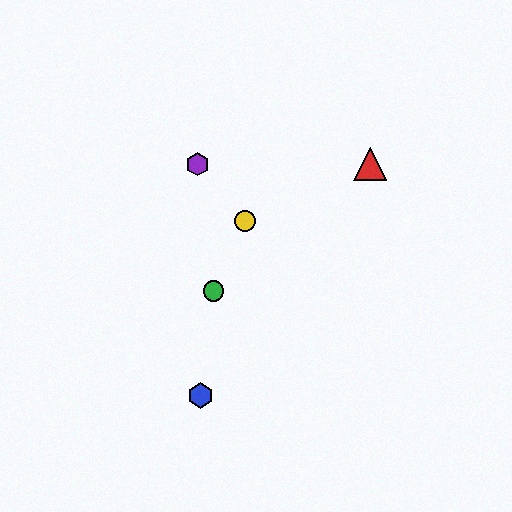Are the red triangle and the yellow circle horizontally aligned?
No, the red triangle is at y≈164 and the yellow circle is at y≈221.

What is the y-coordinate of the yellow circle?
The yellow circle is at y≈221.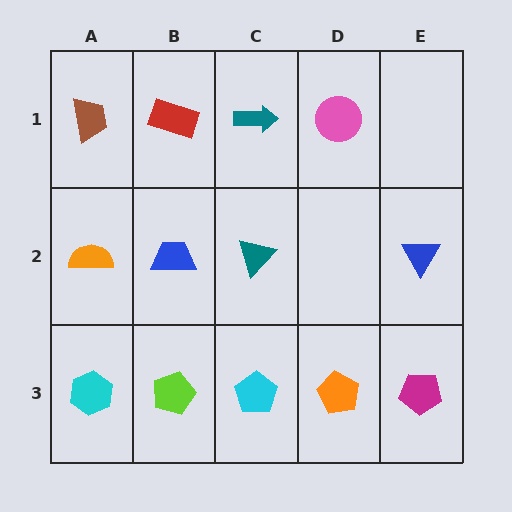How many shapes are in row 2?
4 shapes.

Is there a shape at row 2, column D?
No, that cell is empty.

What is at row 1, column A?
A brown trapezoid.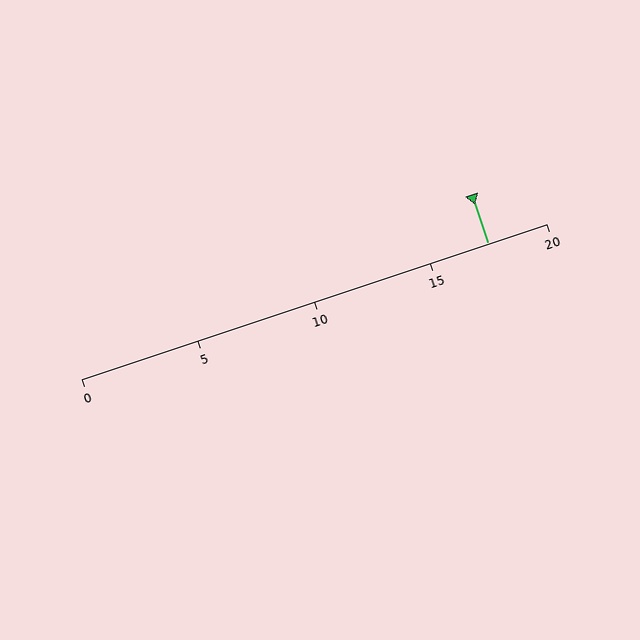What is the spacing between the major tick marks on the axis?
The major ticks are spaced 5 apart.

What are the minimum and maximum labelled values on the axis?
The axis runs from 0 to 20.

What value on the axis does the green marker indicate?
The marker indicates approximately 17.5.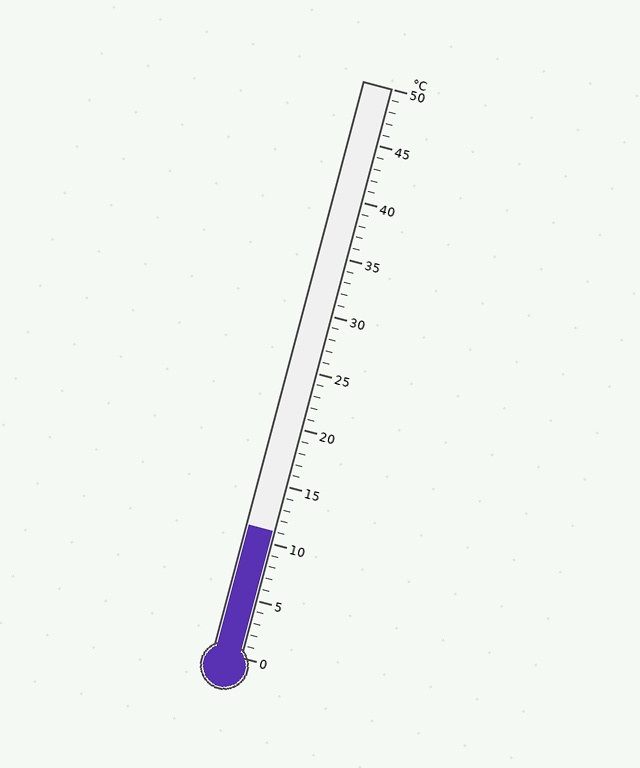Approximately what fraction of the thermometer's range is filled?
The thermometer is filled to approximately 20% of its range.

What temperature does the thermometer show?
The thermometer shows approximately 11°C.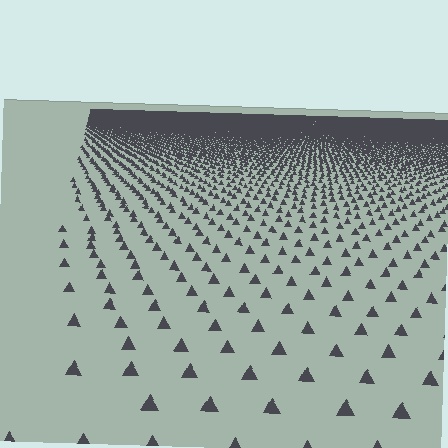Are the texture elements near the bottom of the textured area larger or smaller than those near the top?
Larger. Near the bottom, elements are closer to the viewer and appear at a bigger on-screen size.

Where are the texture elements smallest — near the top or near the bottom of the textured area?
Near the top.